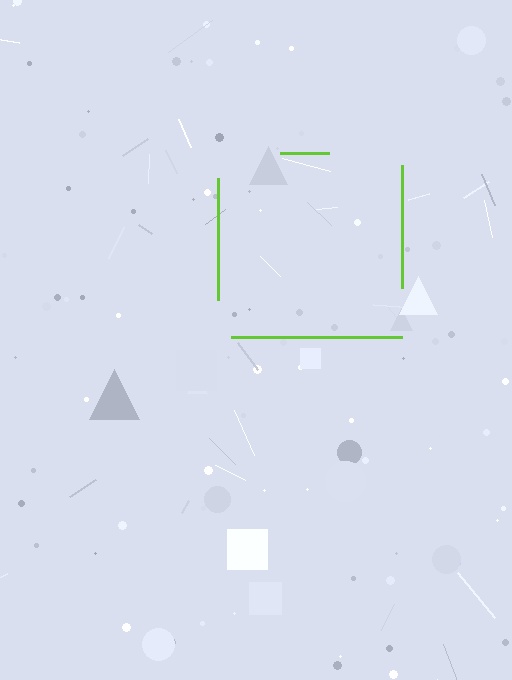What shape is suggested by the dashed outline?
The dashed outline suggests a square.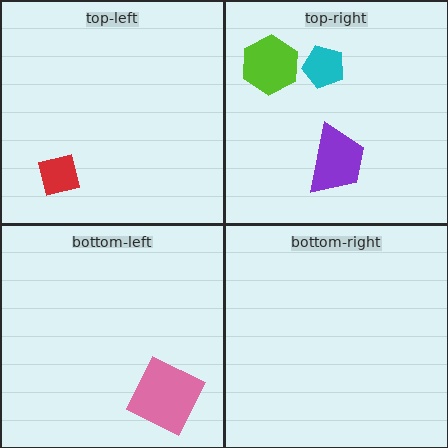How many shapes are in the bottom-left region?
1.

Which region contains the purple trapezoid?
The top-right region.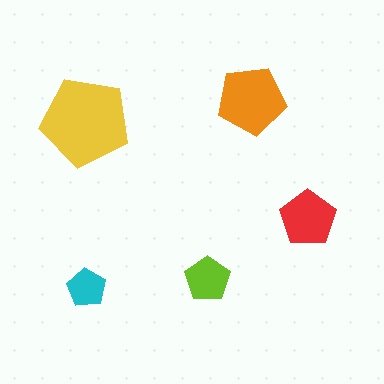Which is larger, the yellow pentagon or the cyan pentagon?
The yellow one.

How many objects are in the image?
There are 5 objects in the image.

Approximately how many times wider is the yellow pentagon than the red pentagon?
About 1.5 times wider.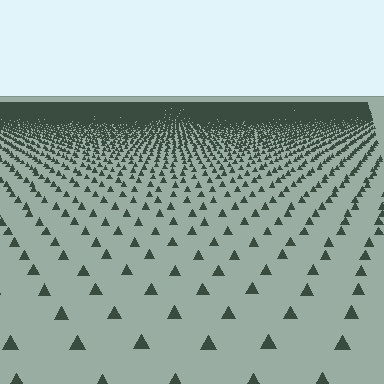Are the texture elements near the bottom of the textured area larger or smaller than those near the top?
Larger. Near the bottom, elements are closer to the viewer and appear at a bigger on-screen size.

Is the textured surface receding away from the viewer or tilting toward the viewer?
The surface is receding away from the viewer. Texture elements get smaller and denser toward the top.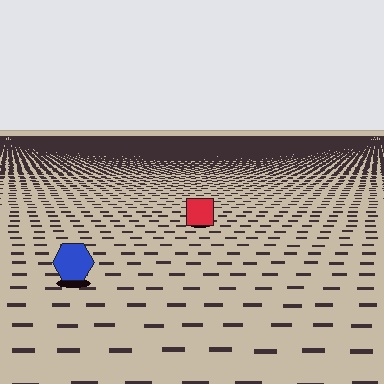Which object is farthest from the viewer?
The red square is farthest from the viewer. It appears smaller and the ground texture around it is denser.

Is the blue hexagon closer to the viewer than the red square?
Yes. The blue hexagon is closer — you can tell from the texture gradient: the ground texture is coarser near it.